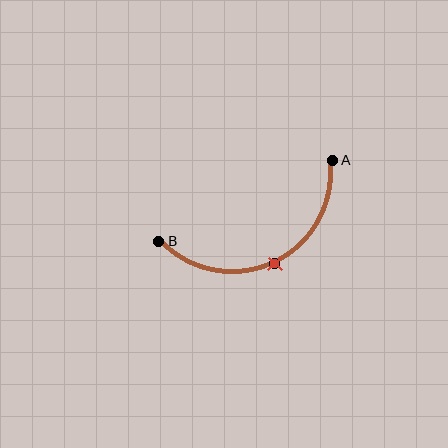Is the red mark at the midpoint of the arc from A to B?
Yes. The red mark lies on the arc at equal arc-length from both A and B — it is the arc midpoint.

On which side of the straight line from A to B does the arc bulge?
The arc bulges below the straight line connecting A and B.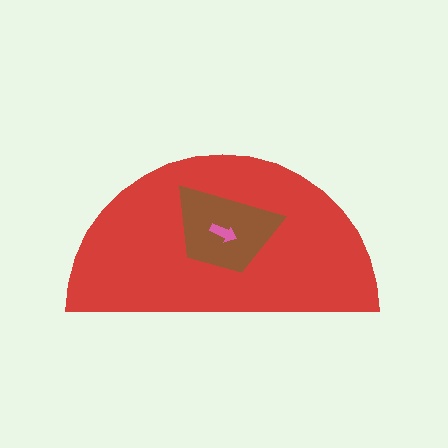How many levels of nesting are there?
3.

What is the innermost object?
The pink arrow.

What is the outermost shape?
The red semicircle.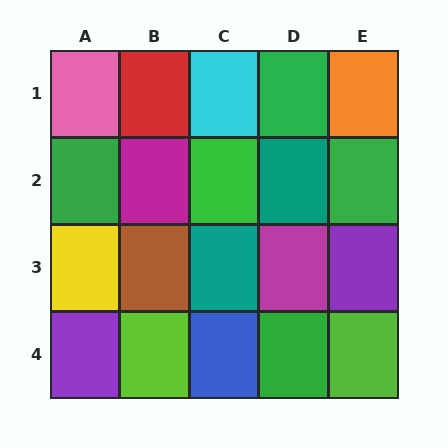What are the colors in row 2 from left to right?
Green, magenta, green, teal, green.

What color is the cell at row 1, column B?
Red.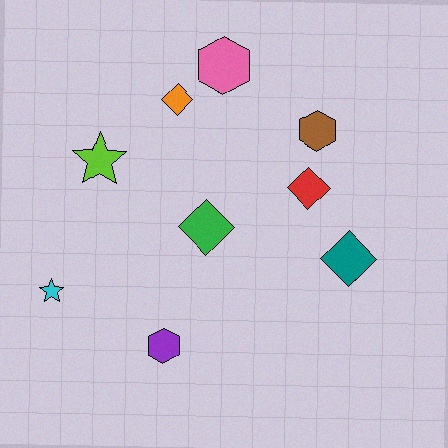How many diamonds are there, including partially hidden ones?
There are 4 diamonds.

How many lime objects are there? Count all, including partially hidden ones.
There is 1 lime object.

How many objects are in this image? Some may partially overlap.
There are 9 objects.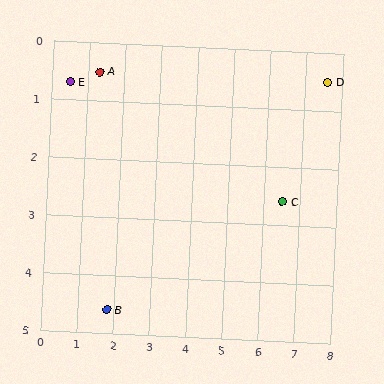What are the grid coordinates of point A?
Point A is at approximately (1.3, 0.5).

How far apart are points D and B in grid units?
Points D and B are about 7.1 grid units apart.